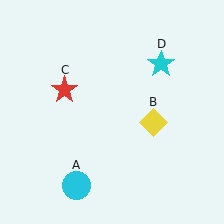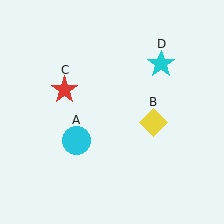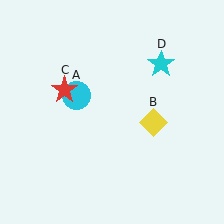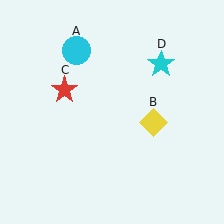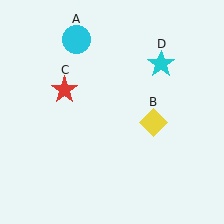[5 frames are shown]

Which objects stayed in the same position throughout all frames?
Yellow diamond (object B) and red star (object C) and cyan star (object D) remained stationary.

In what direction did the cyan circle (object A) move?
The cyan circle (object A) moved up.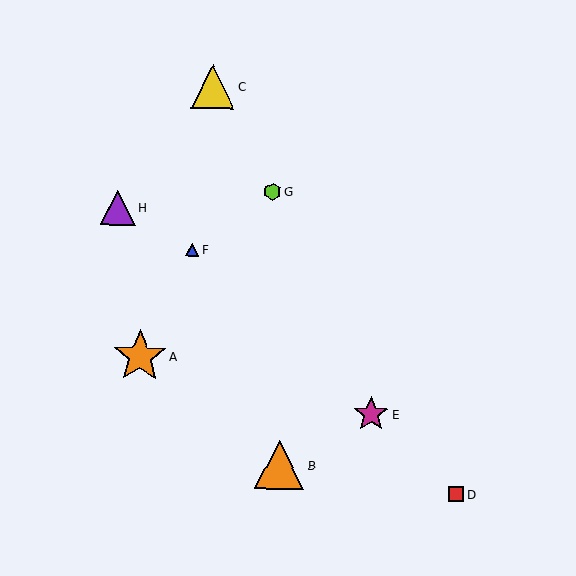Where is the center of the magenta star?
The center of the magenta star is at (371, 415).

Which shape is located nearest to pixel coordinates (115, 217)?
The purple triangle (labeled H) at (118, 208) is nearest to that location.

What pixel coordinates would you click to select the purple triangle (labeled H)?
Click at (118, 208) to select the purple triangle H.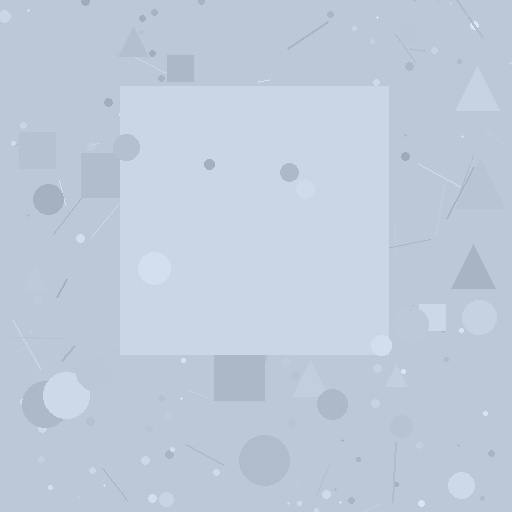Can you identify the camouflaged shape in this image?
The camouflaged shape is a square.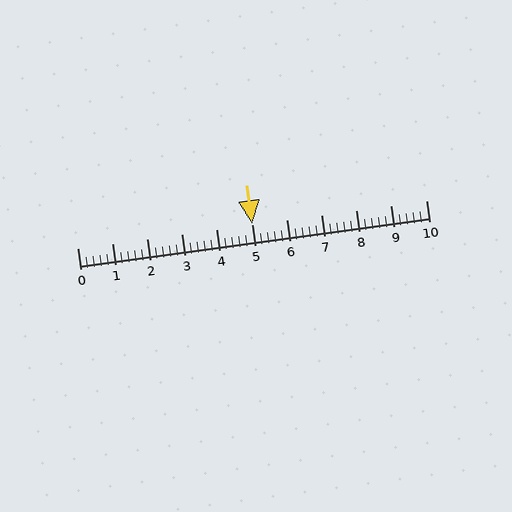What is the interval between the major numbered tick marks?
The major tick marks are spaced 1 units apart.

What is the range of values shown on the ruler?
The ruler shows values from 0 to 10.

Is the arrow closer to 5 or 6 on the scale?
The arrow is closer to 5.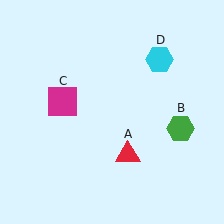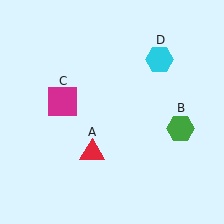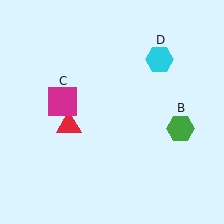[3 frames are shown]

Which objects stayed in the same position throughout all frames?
Green hexagon (object B) and magenta square (object C) and cyan hexagon (object D) remained stationary.